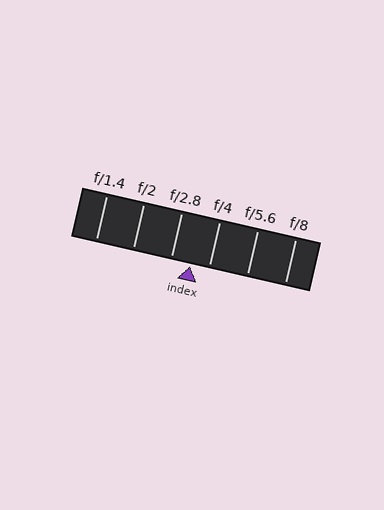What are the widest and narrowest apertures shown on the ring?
The widest aperture shown is f/1.4 and the narrowest is f/8.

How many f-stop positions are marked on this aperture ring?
There are 6 f-stop positions marked.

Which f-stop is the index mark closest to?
The index mark is closest to f/4.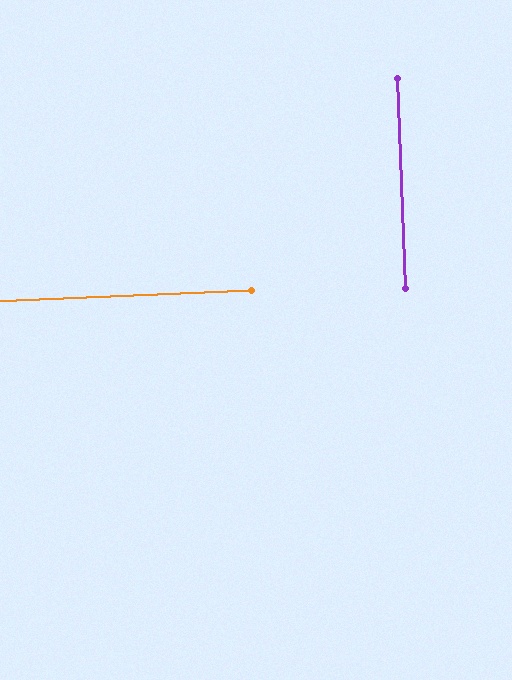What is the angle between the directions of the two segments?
Approximately 90 degrees.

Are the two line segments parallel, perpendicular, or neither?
Perpendicular — they meet at approximately 90°.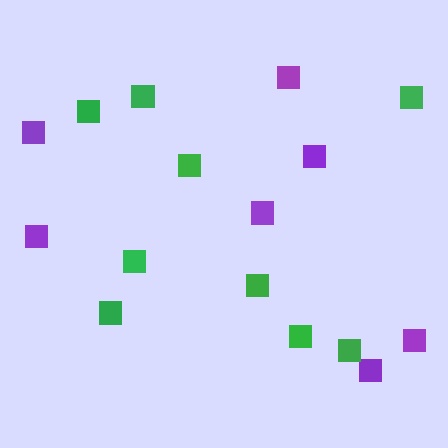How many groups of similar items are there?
There are 2 groups: one group of purple squares (7) and one group of green squares (9).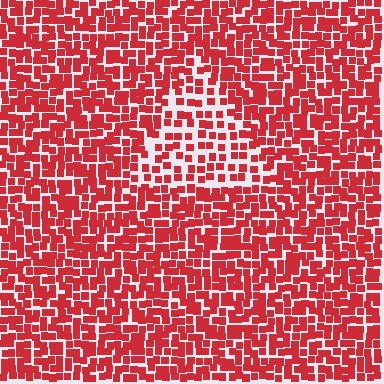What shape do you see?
I see a triangle.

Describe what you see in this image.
The image contains small red elements arranged at two different densities. A triangle-shaped region is visible where the elements are less densely packed than the surrounding area.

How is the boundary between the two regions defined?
The boundary is defined by a change in element density (approximately 1.8x ratio). All elements are the same color, size, and shape.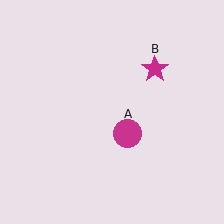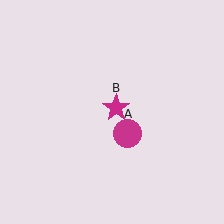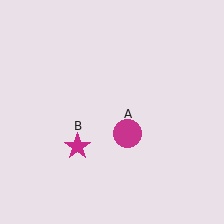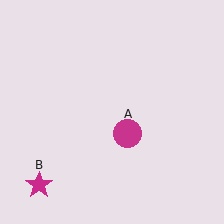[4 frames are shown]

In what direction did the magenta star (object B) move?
The magenta star (object B) moved down and to the left.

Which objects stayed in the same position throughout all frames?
Magenta circle (object A) remained stationary.